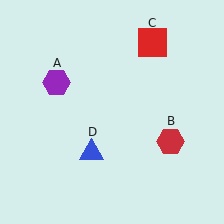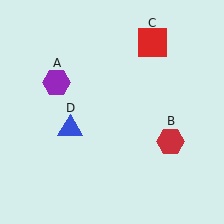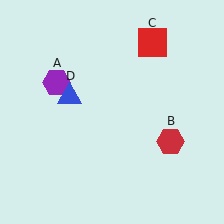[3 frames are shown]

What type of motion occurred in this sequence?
The blue triangle (object D) rotated clockwise around the center of the scene.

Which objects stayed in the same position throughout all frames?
Purple hexagon (object A) and red hexagon (object B) and red square (object C) remained stationary.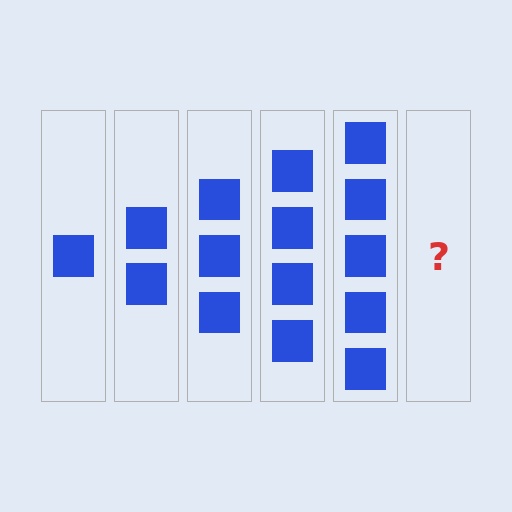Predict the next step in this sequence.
The next step is 6 squares.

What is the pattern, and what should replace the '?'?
The pattern is that each step adds one more square. The '?' should be 6 squares.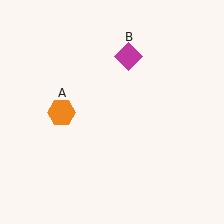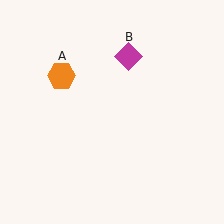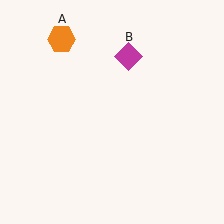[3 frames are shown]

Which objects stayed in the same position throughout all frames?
Magenta diamond (object B) remained stationary.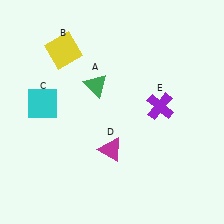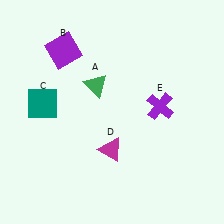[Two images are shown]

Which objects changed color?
B changed from yellow to purple. C changed from cyan to teal.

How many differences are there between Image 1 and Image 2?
There are 2 differences between the two images.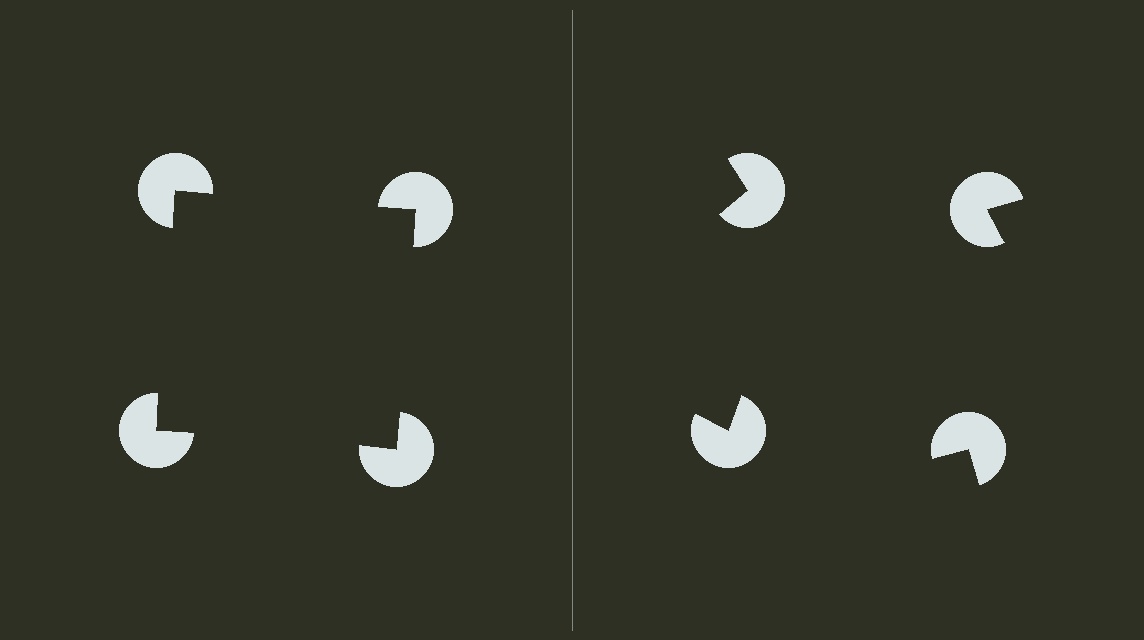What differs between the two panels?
The pac-man discs are positioned identically on both sides; only the wedge orientations differ. On the left they align to a square; on the right they are misaligned.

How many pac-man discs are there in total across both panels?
8 — 4 on each side.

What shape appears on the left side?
An illusory square.